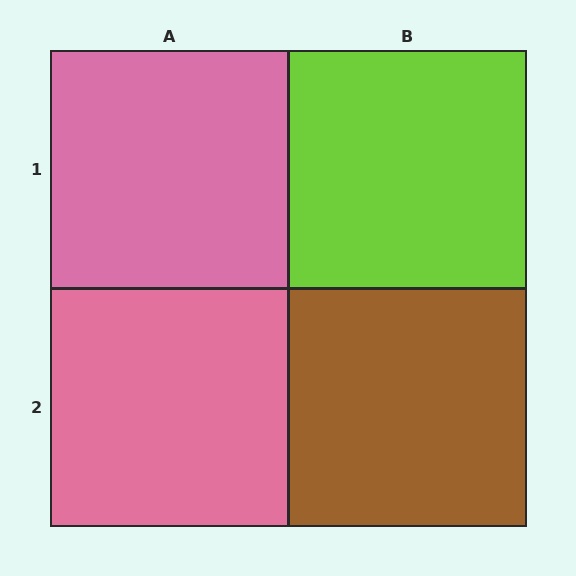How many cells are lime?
1 cell is lime.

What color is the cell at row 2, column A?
Pink.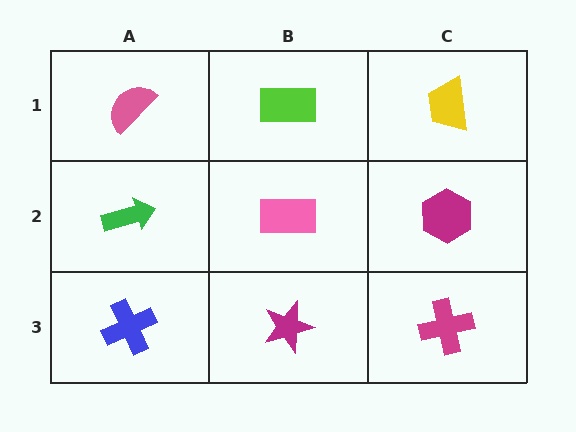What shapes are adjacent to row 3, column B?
A pink rectangle (row 2, column B), a blue cross (row 3, column A), a magenta cross (row 3, column C).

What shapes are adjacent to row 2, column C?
A yellow trapezoid (row 1, column C), a magenta cross (row 3, column C), a pink rectangle (row 2, column B).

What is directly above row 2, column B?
A lime rectangle.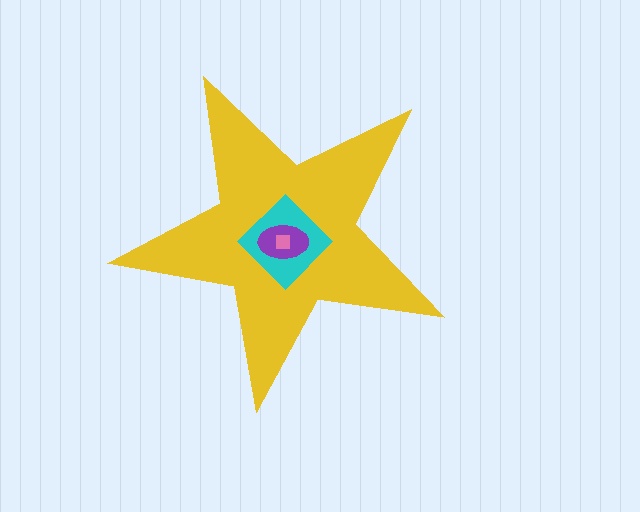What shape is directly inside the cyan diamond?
The purple ellipse.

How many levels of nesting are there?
4.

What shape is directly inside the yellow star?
The cyan diamond.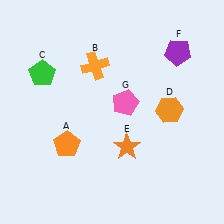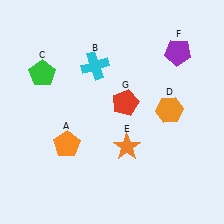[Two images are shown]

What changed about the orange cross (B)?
In Image 1, B is orange. In Image 2, it changed to cyan.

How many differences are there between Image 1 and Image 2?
There are 2 differences between the two images.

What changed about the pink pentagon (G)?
In Image 1, G is pink. In Image 2, it changed to red.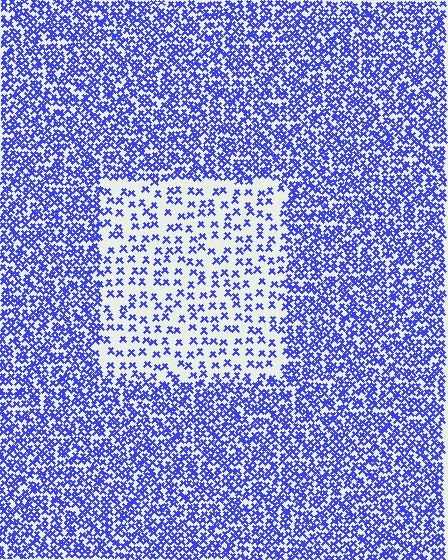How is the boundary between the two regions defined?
The boundary is defined by a change in element density (approximately 2.6x ratio). All elements are the same color, size, and shape.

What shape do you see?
I see a rectangle.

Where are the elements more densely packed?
The elements are more densely packed outside the rectangle boundary.